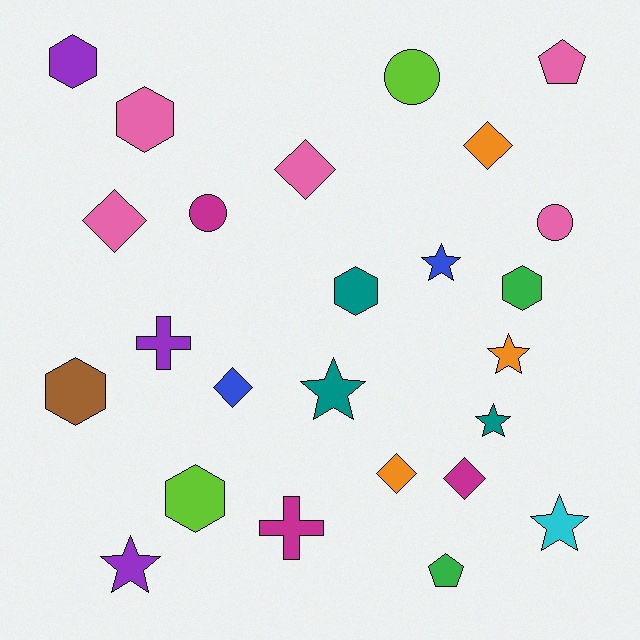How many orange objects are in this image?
There are 3 orange objects.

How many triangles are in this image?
There are no triangles.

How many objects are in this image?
There are 25 objects.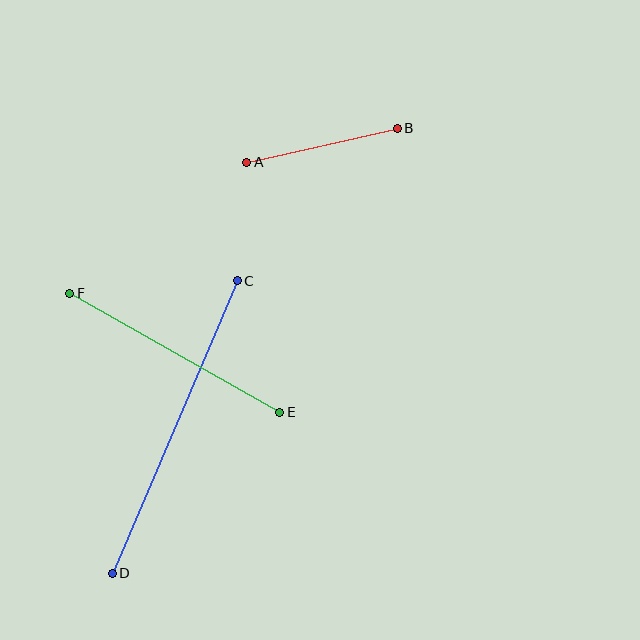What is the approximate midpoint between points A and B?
The midpoint is at approximately (322, 145) pixels.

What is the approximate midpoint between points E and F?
The midpoint is at approximately (175, 353) pixels.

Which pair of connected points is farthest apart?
Points C and D are farthest apart.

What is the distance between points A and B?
The distance is approximately 154 pixels.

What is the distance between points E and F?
The distance is approximately 241 pixels.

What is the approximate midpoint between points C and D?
The midpoint is at approximately (175, 427) pixels.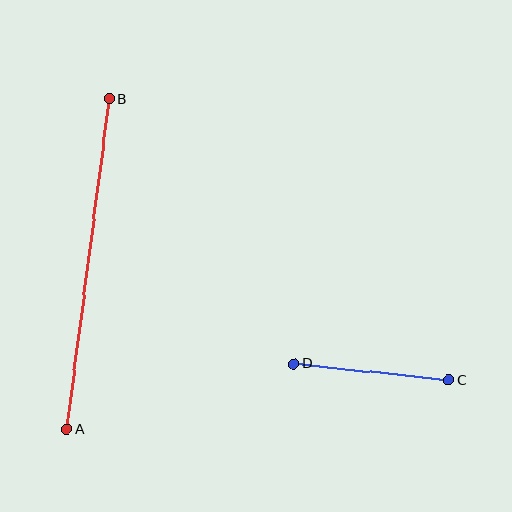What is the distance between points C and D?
The distance is approximately 155 pixels.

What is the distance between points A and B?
The distance is approximately 333 pixels.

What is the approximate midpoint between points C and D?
The midpoint is at approximately (371, 372) pixels.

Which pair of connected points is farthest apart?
Points A and B are farthest apart.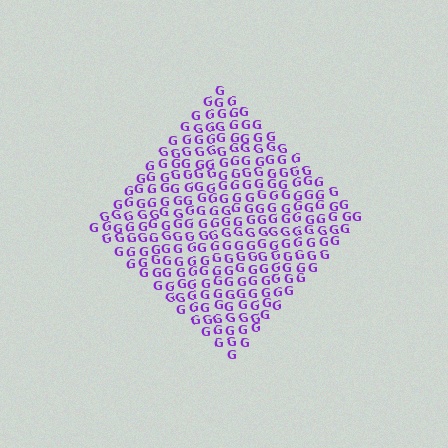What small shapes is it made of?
It is made of small letter G's.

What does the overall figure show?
The overall figure shows a diamond.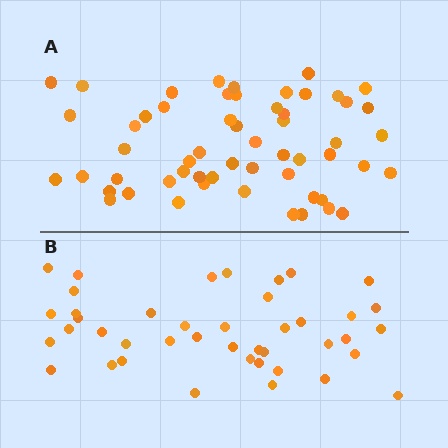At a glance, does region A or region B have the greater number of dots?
Region A (the top region) has more dots.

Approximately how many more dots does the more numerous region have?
Region A has approximately 15 more dots than region B.